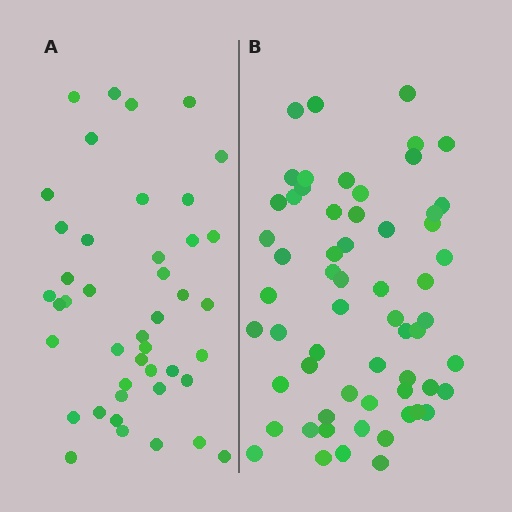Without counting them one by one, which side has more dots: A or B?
Region B (the right region) has more dots.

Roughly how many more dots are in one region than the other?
Region B has approximately 15 more dots than region A.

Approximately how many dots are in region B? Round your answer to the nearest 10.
About 60 dots.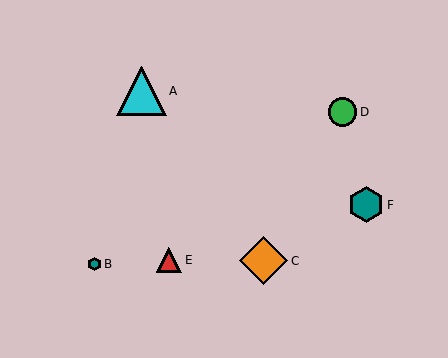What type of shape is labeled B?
Shape B is a teal hexagon.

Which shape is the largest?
The cyan triangle (labeled A) is the largest.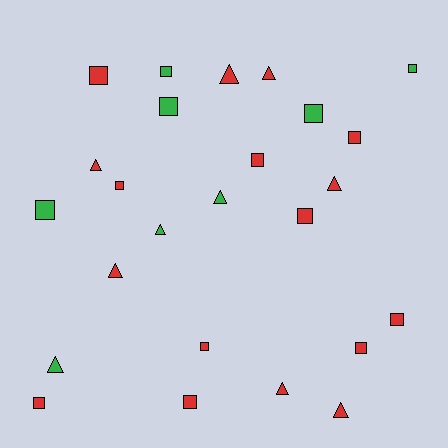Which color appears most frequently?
Red, with 17 objects.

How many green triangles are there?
There are 3 green triangles.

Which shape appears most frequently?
Square, with 15 objects.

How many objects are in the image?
There are 25 objects.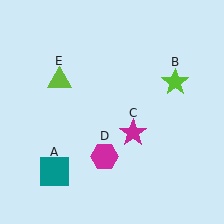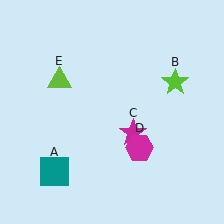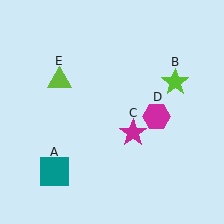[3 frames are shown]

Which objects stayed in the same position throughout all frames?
Teal square (object A) and lime star (object B) and magenta star (object C) and lime triangle (object E) remained stationary.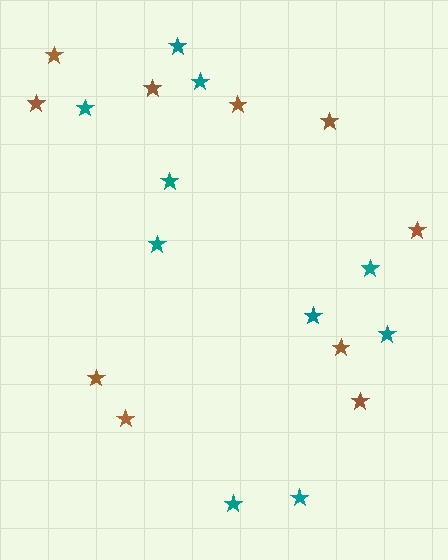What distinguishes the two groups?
There are 2 groups: one group of brown stars (10) and one group of teal stars (10).